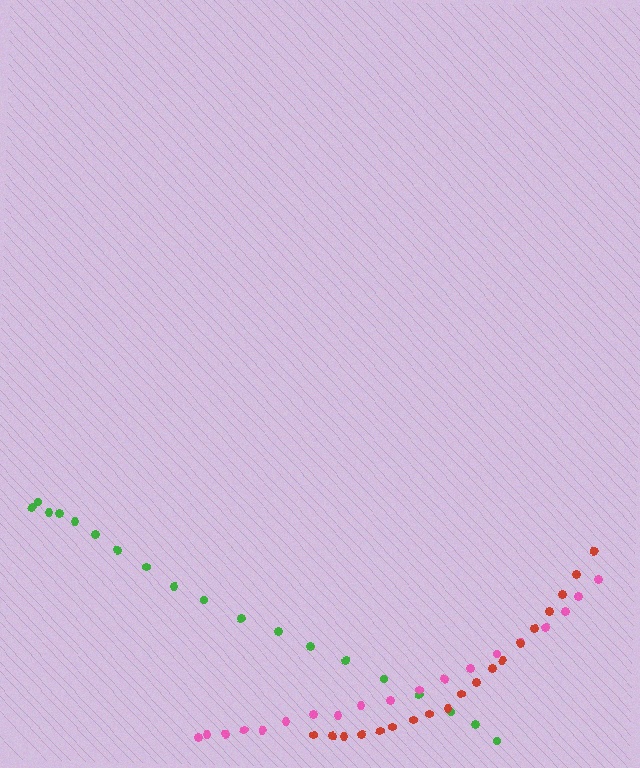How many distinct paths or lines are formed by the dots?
There are 3 distinct paths.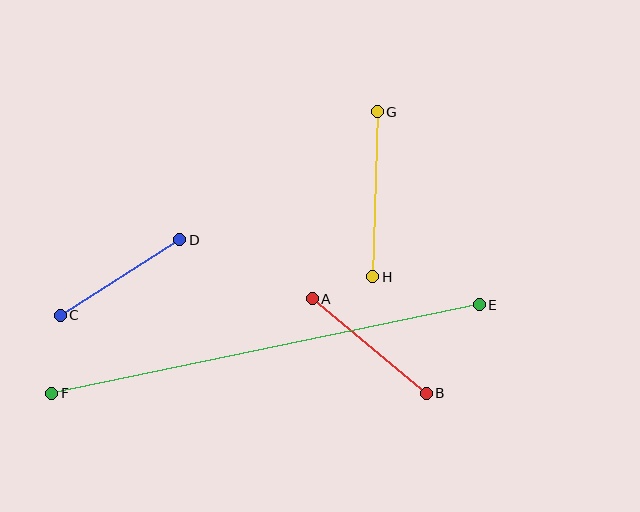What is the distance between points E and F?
The distance is approximately 437 pixels.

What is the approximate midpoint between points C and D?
The midpoint is at approximately (120, 278) pixels.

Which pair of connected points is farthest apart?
Points E and F are farthest apart.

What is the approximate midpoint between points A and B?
The midpoint is at approximately (369, 346) pixels.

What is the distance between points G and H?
The distance is approximately 165 pixels.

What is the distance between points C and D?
The distance is approximately 141 pixels.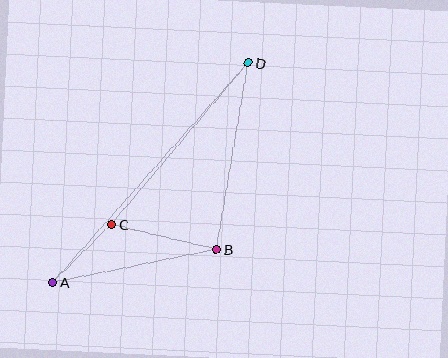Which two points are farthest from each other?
Points A and D are farthest from each other.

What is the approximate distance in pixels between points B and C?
The distance between B and C is approximately 108 pixels.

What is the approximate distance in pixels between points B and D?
The distance between B and D is approximately 189 pixels.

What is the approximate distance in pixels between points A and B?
The distance between A and B is approximately 167 pixels.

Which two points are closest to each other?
Points A and C are closest to each other.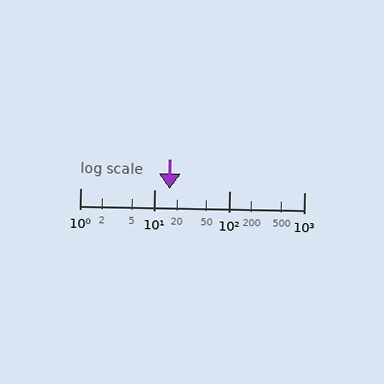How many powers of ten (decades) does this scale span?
The scale spans 3 decades, from 1 to 1000.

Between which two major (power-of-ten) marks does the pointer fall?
The pointer is between 10 and 100.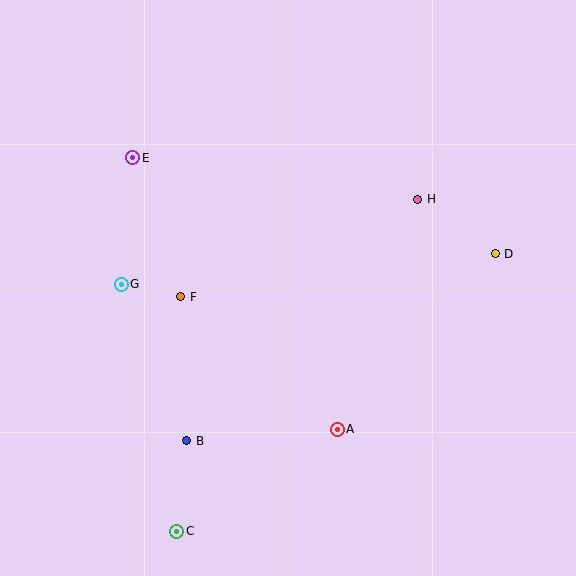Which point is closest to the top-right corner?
Point H is closest to the top-right corner.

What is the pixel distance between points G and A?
The distance between G and A is 260 pixels.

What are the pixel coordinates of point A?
Point A is at (337, 429).